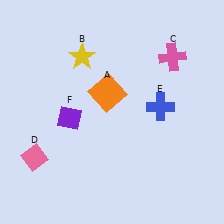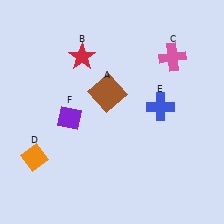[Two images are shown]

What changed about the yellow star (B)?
In Image 1, B is yellow. In Image 2, it changed to red.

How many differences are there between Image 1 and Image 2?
There are 3 differences between the two images.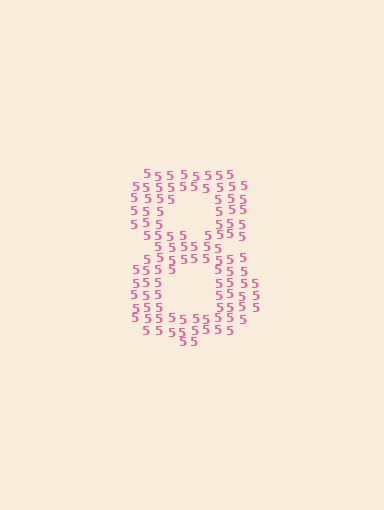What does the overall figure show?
The overall figure shows the digit 8.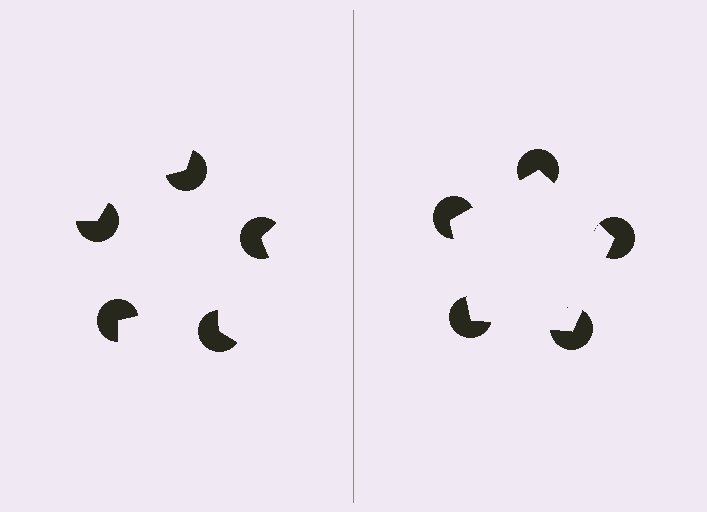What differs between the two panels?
The pac-man discs are positioned identically on both sides; only the wedge orientations differ. On the right they align to a pentagon; on the left they are misaligned.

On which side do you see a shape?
An illusory pentagon appears on the right side. On the left side the wedge cuts are rotated, so no coherent shape forms.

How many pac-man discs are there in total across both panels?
10 — 5 on each side.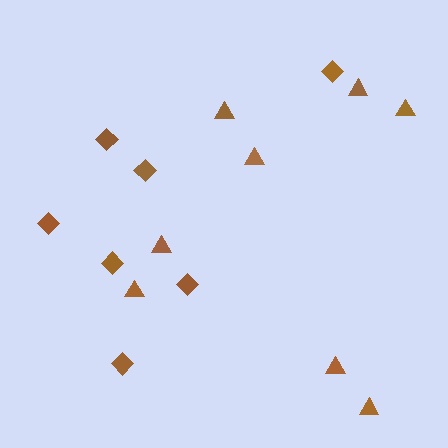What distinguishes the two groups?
There are 2 groups: one group of triangles (8) and one group of diamonds (7).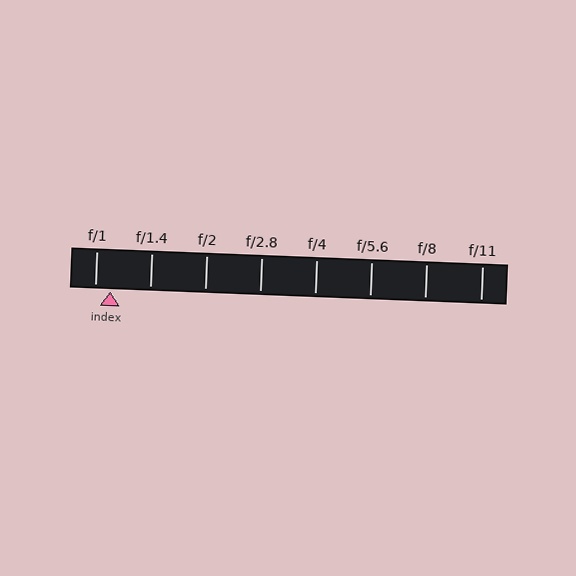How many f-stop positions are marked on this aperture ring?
There are 8 f-stop positions marked.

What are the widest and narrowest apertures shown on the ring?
The widest aperture shown is f/1 and the narrowest is f/11.